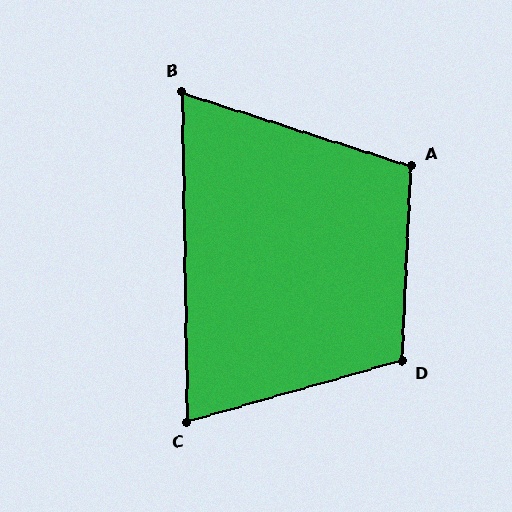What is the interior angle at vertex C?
Approximately 75 degrees (acute).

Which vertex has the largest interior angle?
D, at approximately 109 degrees.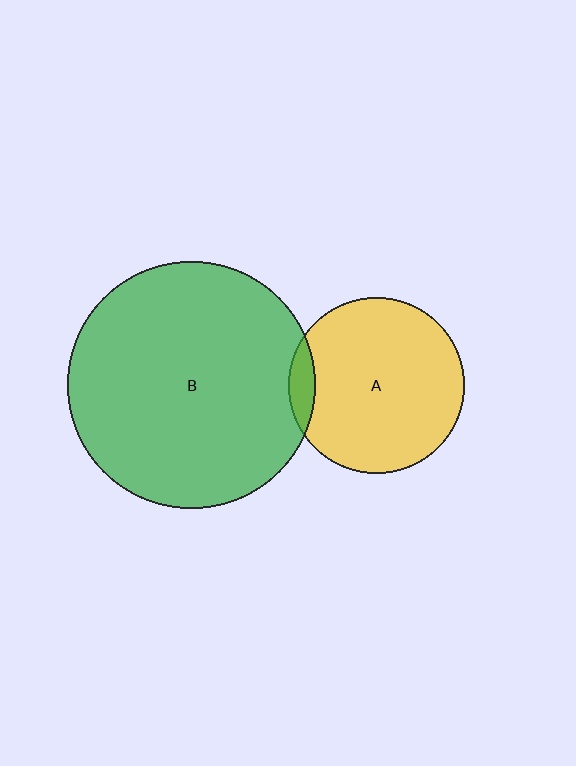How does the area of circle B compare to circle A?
Approximately 2.0 times.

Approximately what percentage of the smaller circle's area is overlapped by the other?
Approximately 10%.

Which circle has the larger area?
Circle B (green).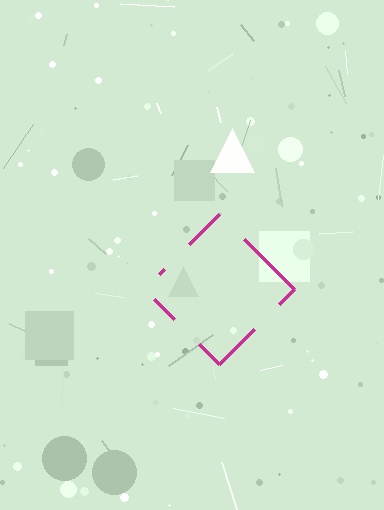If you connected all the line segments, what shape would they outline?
They would outline a diamond.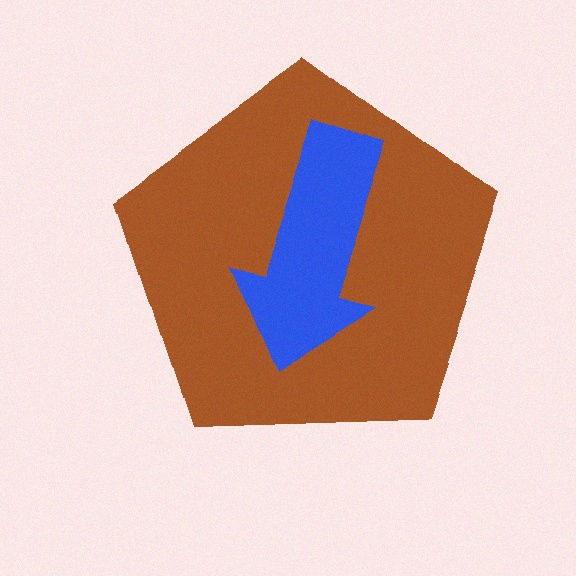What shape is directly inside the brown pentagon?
The blue arrow.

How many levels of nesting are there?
2.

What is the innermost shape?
The blue arrow.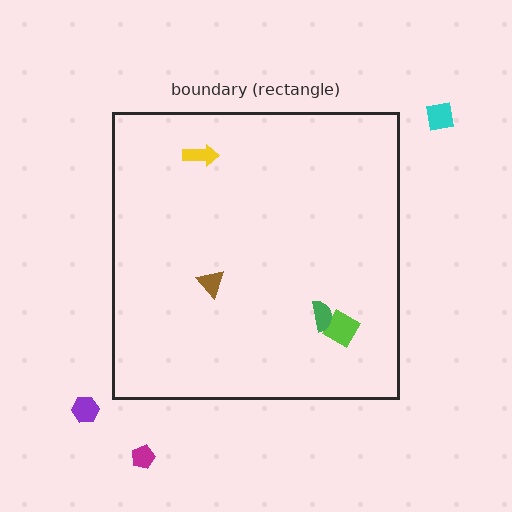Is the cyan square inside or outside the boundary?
Outside.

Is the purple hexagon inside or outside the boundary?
Outside.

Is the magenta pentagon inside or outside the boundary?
Outside.